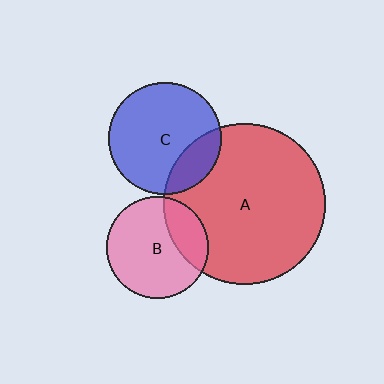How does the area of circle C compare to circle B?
Approximately 1.2 times.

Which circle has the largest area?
Circle A (red).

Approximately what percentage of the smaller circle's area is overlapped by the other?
Approximately 20%.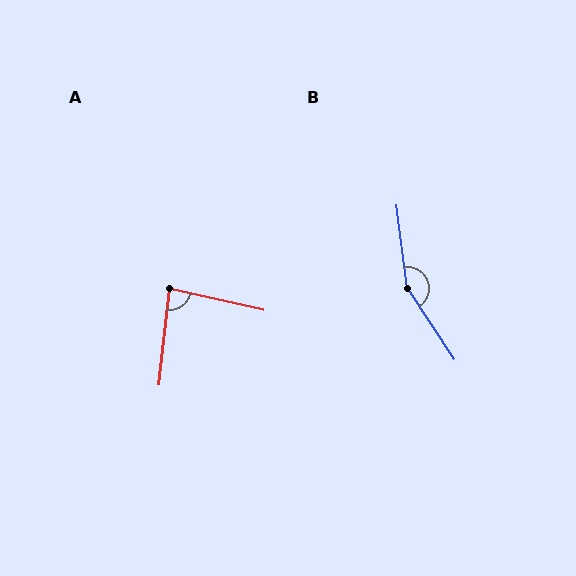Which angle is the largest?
B, at approximately 154 degrees.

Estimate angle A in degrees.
Approximately 84 degrees.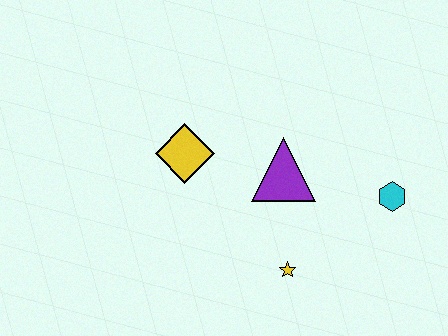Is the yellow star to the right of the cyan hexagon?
No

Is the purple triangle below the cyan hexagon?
No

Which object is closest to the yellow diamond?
The purple triangle is closest to the yellow diamond.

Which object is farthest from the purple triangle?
The cyan hexagon is farthest from the purple triangle.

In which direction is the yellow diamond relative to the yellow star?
The yellow diamond is above the yellow star.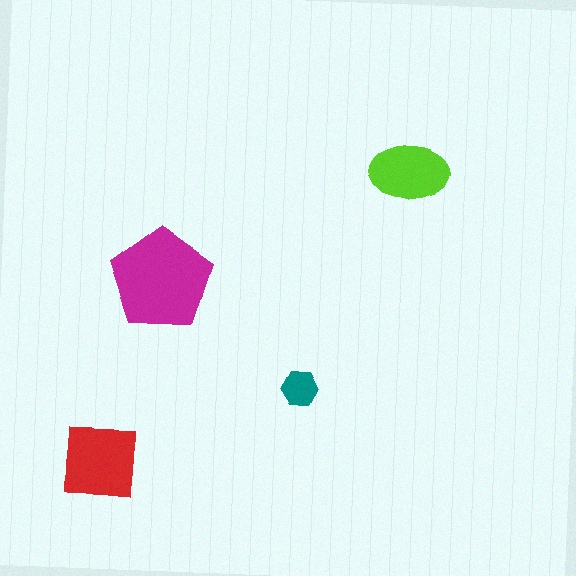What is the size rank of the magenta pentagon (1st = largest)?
1st.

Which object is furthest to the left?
The red square is leftmost.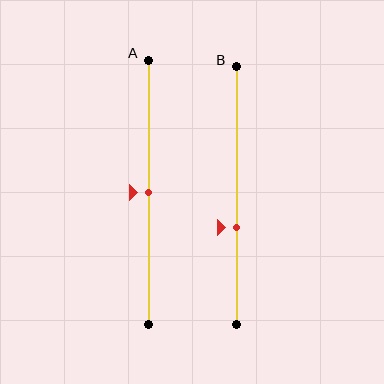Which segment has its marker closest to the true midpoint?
Segment A has its marker closest to the true midpoint.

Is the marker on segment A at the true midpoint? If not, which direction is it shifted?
Yes, the marker on segment A is at the true midpoint.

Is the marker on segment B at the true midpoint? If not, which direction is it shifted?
No, the marker on segment B is shifted downward by about 12% of the segment length.